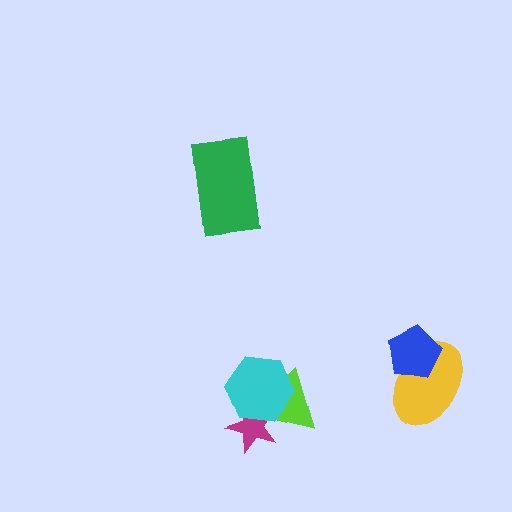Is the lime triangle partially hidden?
Yes, it is partially covered by another shape.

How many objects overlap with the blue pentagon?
1 object overlaps with the blue pentagon.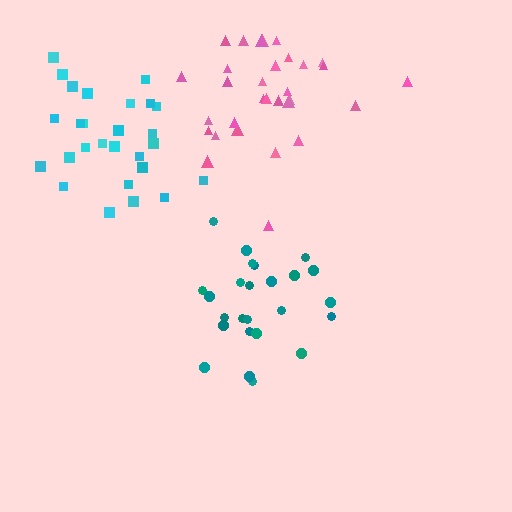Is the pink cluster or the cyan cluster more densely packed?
Cyan.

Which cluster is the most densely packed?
Teal.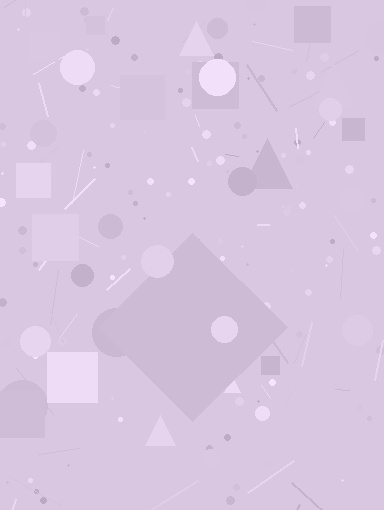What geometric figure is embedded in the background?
A diamond is embedded in the background.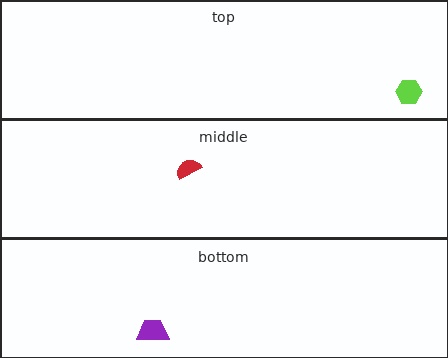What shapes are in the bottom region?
The purple trapezoid.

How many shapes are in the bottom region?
1.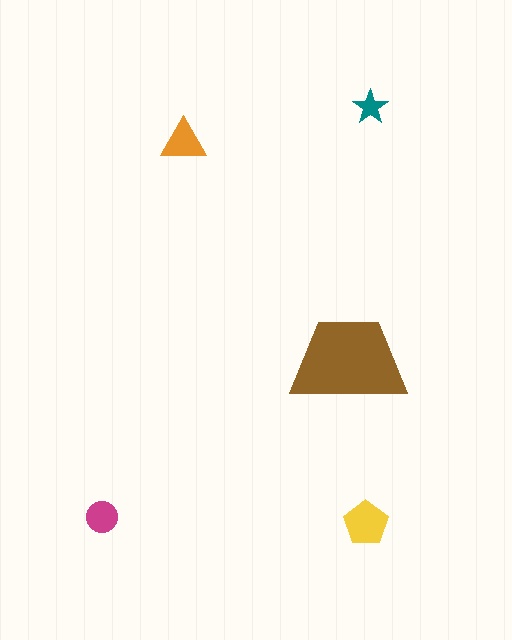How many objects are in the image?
There are 5 objects in the image.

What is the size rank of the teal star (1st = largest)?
5th.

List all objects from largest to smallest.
The brown trapezoid, the yellow pentagon, the orange triangle, the magenta circle, the teal star.